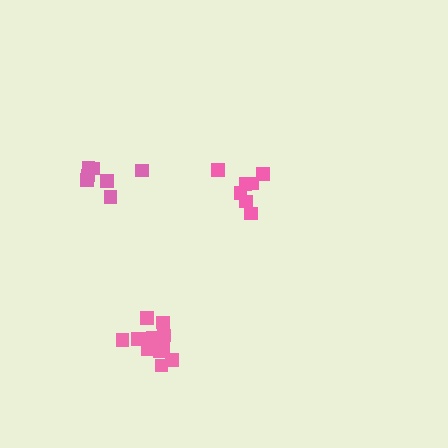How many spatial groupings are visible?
There are 3 spatial groupings.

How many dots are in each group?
Group 1: 7 dots, Group 2: 13 dots, Group 3: 7 dots (27 total).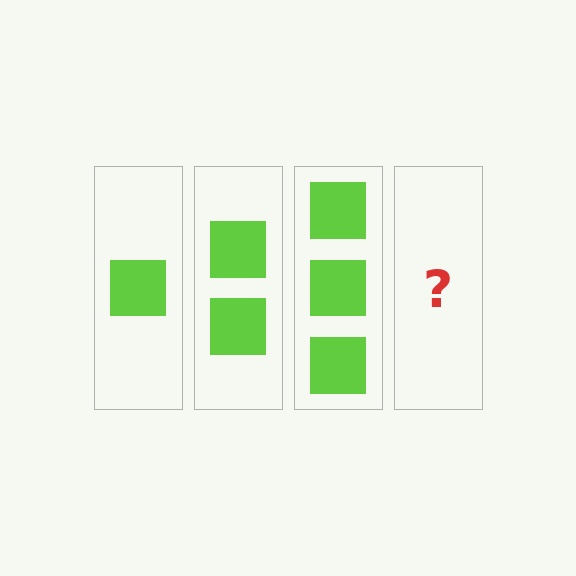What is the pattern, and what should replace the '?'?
The pattern is that each step adds one more square. The '?' should be 4 squares.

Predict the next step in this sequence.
The next step is 4 squares.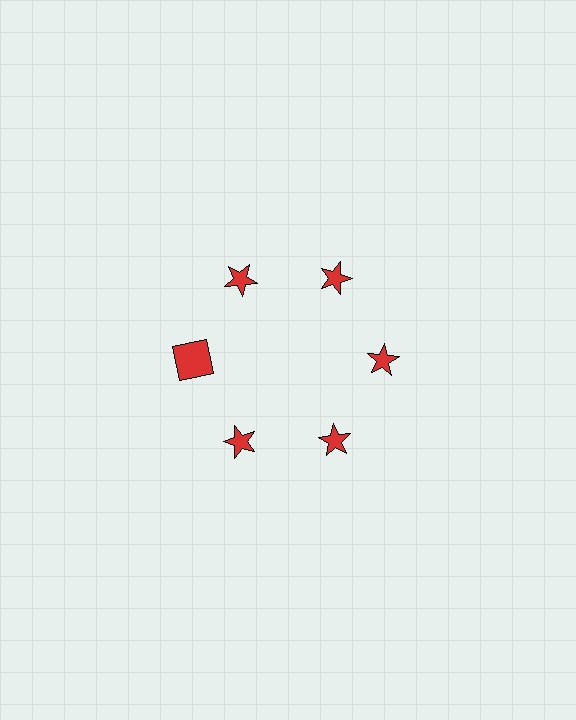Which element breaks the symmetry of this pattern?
The red square at roughly the 9 o'clock position breaks the symmetry. All other shapes are red stars.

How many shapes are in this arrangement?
There are 6 shapes arranged in a ring pattern.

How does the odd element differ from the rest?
It has a different shape: square instead of star.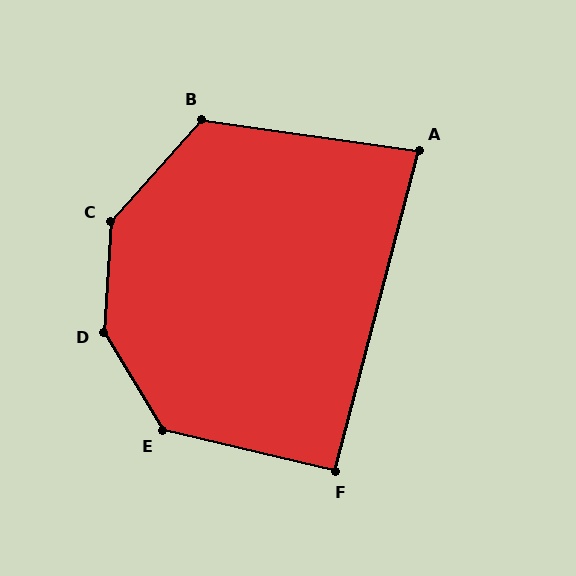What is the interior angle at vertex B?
Approximately 124 degrees (obtuse).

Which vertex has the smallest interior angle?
A, at approximately 84 degrees.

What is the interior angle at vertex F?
Approximately 91 degrees (approximately right).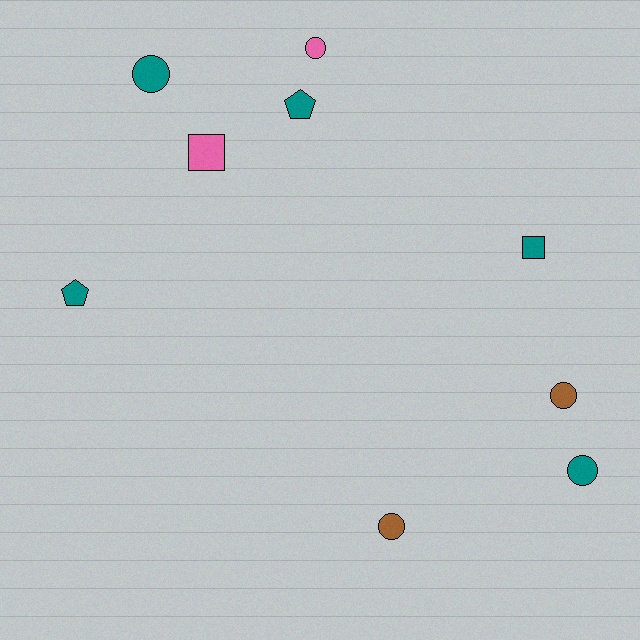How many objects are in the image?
There are 9 objects.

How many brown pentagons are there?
There are no brown pentagons.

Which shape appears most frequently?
Circle, with 5 objects.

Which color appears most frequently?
Teal, with 5 objects.